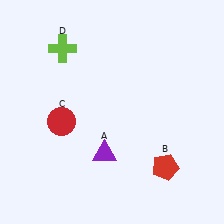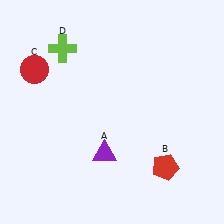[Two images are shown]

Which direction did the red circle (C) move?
The red circle (C) moved up.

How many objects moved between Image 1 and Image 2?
1 object moved between the two images.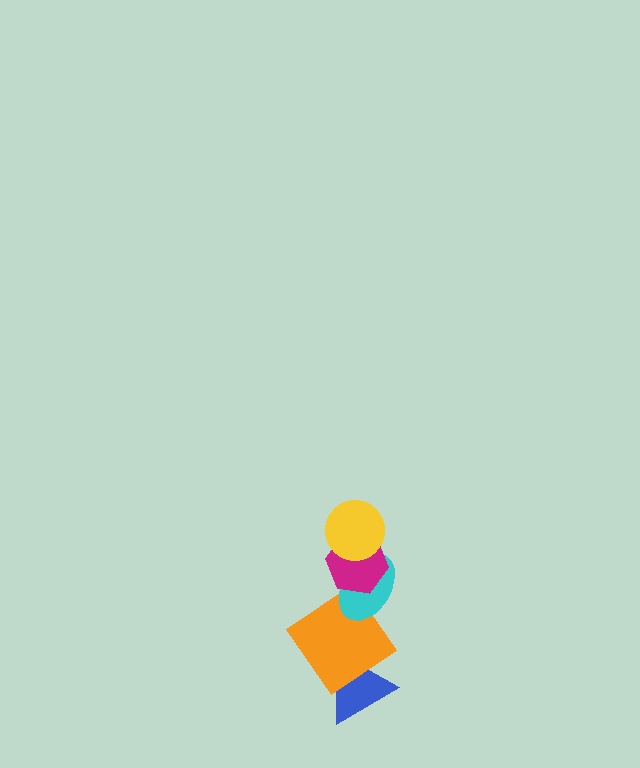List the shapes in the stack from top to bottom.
From top to bottom: the yellow circle, the magenta hexagon, the cyan ellipse, the orange diamond, the blue triangle.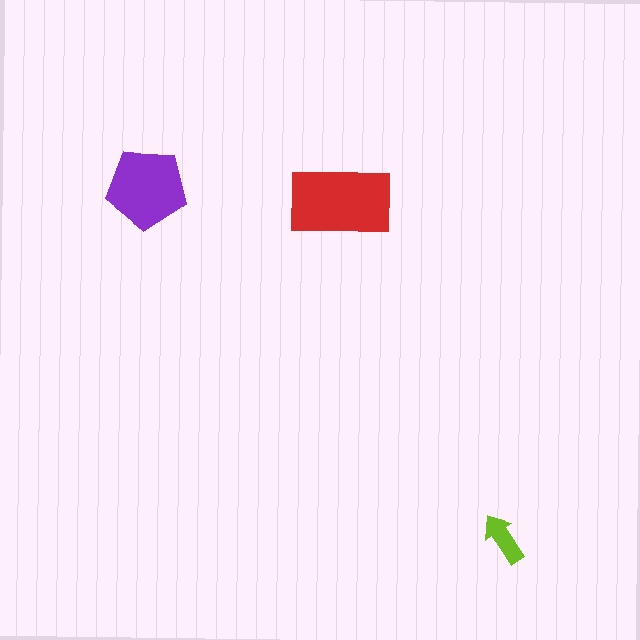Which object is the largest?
The red rectangle.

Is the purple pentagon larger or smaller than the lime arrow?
Larger.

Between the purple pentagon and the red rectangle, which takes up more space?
The red rectangle.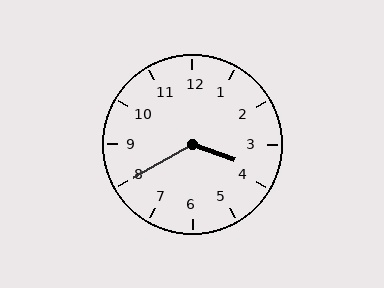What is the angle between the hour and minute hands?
Approximately 130 degrees.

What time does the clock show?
3:40.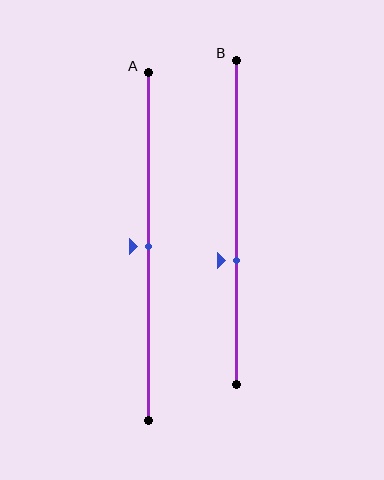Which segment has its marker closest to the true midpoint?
Segment A has its marker closest to the true midpoint.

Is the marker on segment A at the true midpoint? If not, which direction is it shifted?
Yes, the marker on segment A is at the true midpoint.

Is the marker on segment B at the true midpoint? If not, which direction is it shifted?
No, the marker on segment B is shifted downward by about 12% of the segment length.